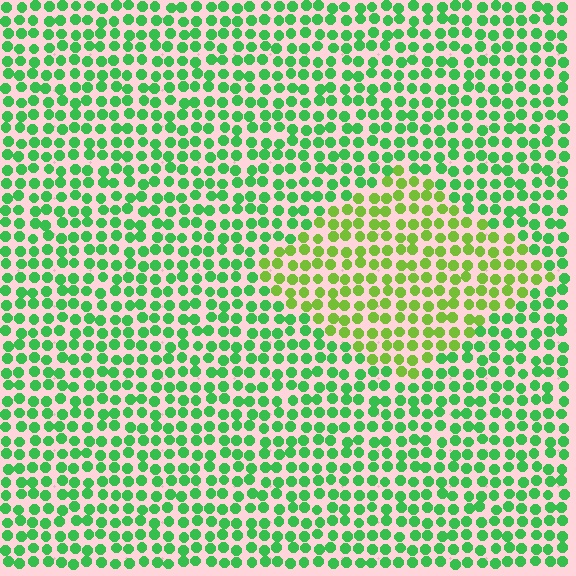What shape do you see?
I see a diamond.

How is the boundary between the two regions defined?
The boundary is defined purely by a slight shift in hue (about 37 degrees). Spacing, size, and orientation are identical on both sides.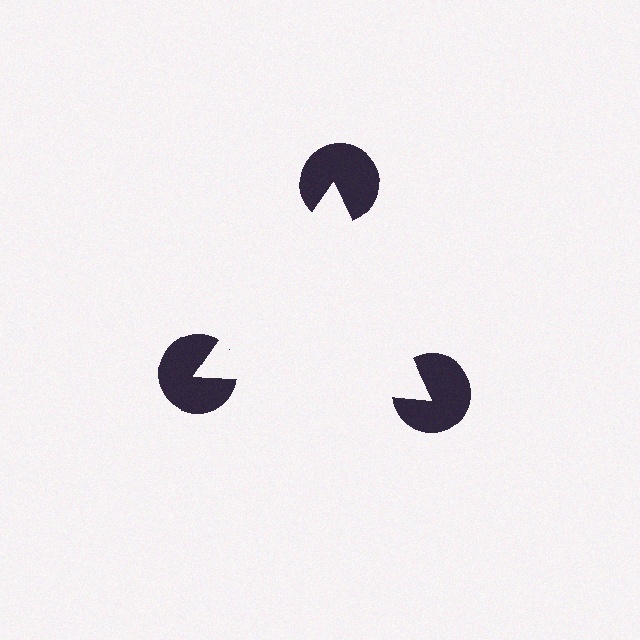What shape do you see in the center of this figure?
An illusory triangle — its edges are inferred from the aligned wedge cuts in the pac-man discs, not physically drawn.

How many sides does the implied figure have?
3 sides.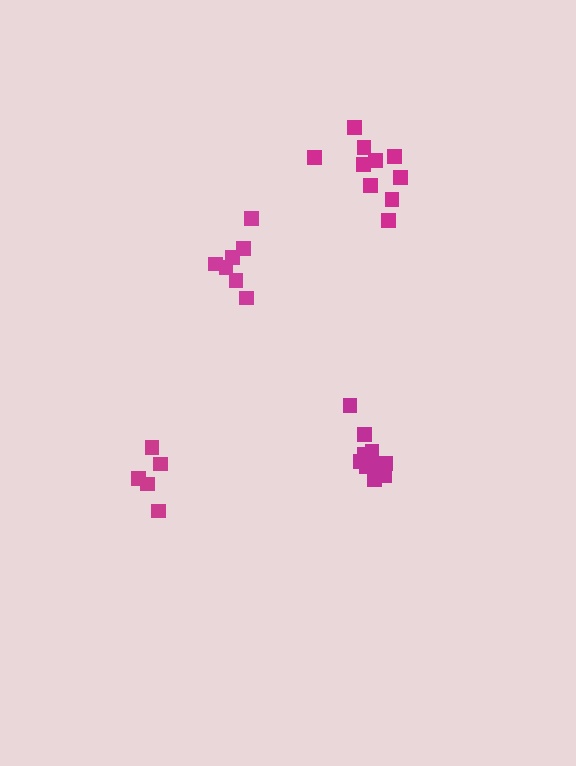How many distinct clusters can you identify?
There are 4 distinct clusters.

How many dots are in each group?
Group 1: 7 dots, Group 2: 5 dots, Group 3: 10 dots, Group 4: 11 dots (33 total).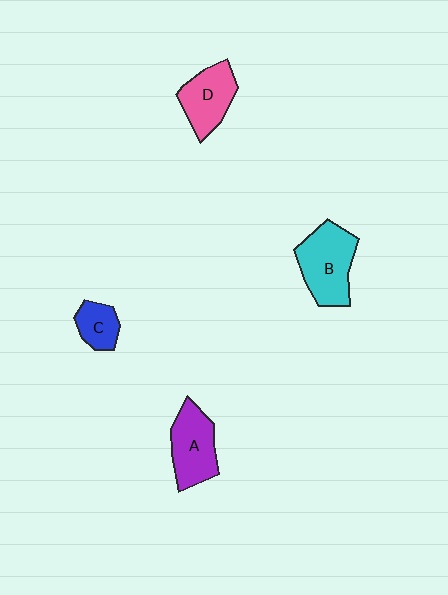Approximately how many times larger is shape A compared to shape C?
Approximately 1.8 times.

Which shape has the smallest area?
Shape C (blue).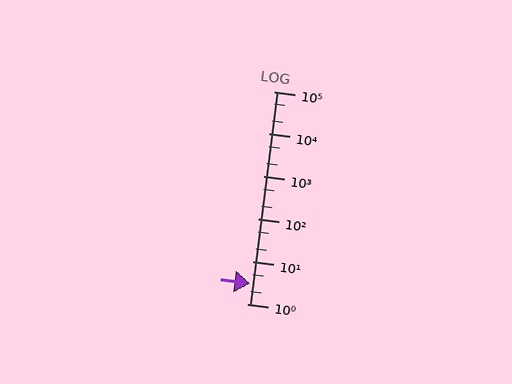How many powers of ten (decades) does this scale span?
The scale spans 5 decades, from 1 to 100000.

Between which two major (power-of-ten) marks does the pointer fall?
The pointer is between 1 and 10.